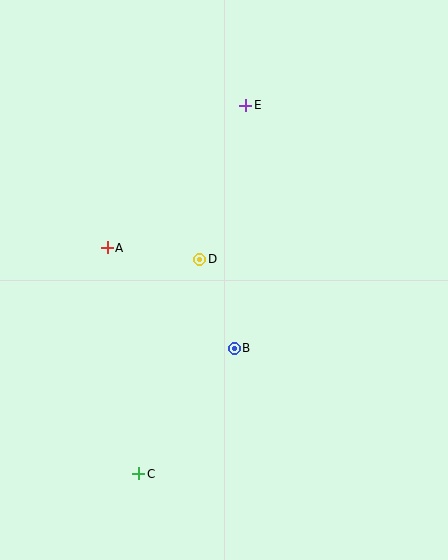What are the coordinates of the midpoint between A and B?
The midpoint between A and B is at (171, 298).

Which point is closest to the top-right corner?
Point E is closest to the top-right corner.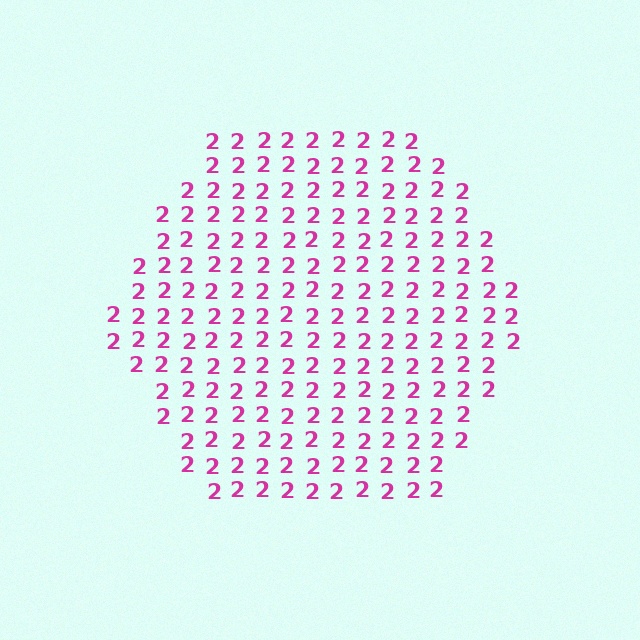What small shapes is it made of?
It is made of small digit 2's.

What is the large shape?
The large shape is a hexagon.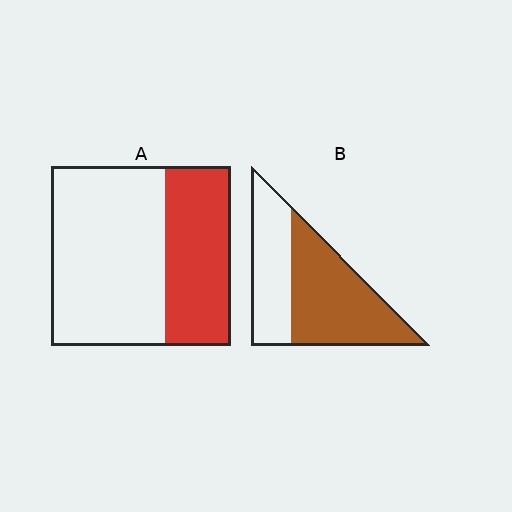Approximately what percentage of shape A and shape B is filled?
A is approximately 35% and B is approximately 60%.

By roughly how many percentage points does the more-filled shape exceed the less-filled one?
By roughly 25 percentage points (B over A).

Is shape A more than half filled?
No.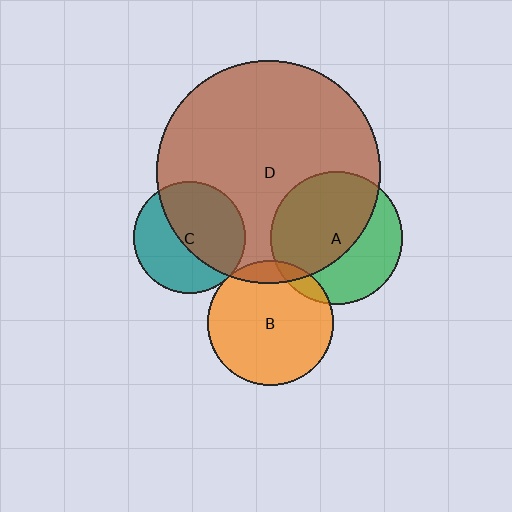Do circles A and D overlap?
Yes.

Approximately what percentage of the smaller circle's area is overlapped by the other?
Approximately 60%.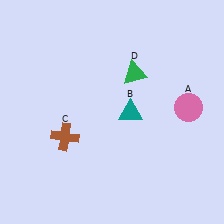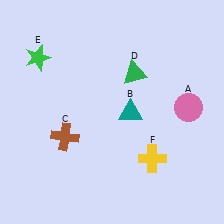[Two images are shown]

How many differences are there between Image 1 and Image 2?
There are 2 differences between the two images.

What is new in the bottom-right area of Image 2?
A yellow cross (F) was added in the bottom-right area of Image 2.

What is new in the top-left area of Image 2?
A green star (E) was added in the top-left area of Image 2.